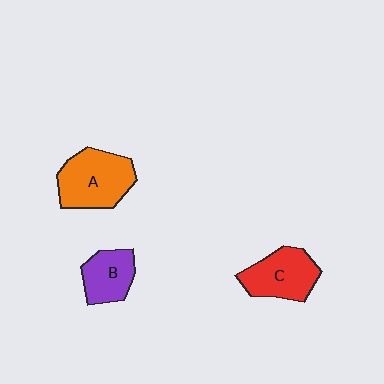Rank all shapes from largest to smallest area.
From largest to smallest: A (orange), C (red), B (purple).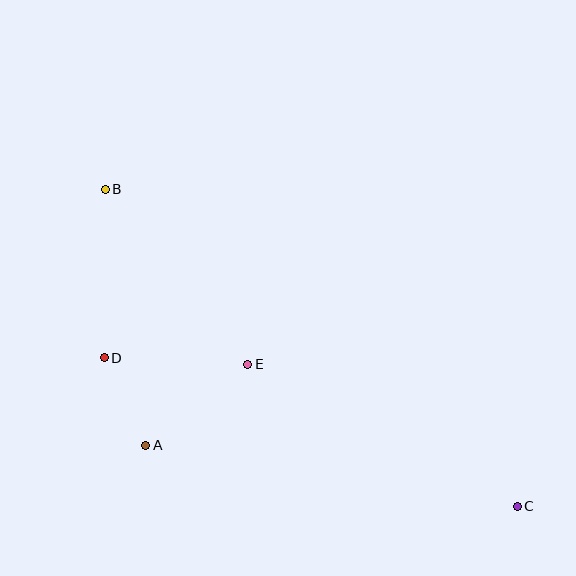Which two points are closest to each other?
Points A and D are closest to each other.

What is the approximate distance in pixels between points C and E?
The distance between C and E is approximately 305 pixels.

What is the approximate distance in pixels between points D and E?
The distance between D and E is approximately 143 pixels.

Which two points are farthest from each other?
Points B and C are farthest from each other.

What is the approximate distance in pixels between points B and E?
The distance between B and E is approximately 225 pixels.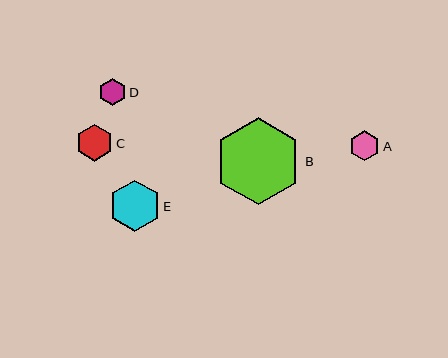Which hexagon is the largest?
Hexagon B is the largest with a size of approximately 87 pixels.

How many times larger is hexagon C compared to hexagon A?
Hexagon C is approximately 1.2 times the size of hexagon A.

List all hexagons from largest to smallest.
From largest to smallest: B, E, C, A, D.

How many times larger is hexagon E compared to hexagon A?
Hexagon E is approximately 1.7 times the size of hexagon A.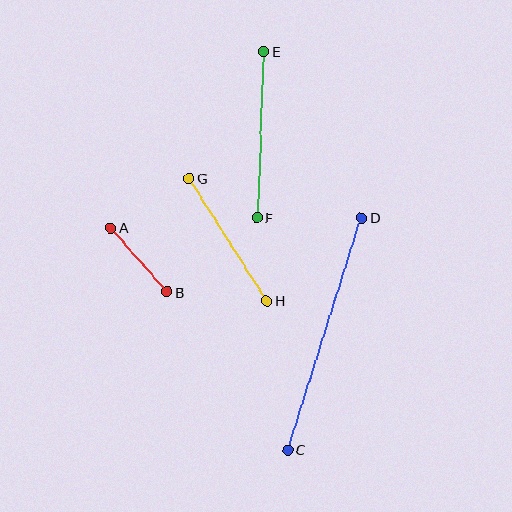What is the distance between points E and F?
The distance is approximately 166 pixels.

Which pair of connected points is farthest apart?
Points C and D are farthest apart.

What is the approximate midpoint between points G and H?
The midpoint is at approximately (228, 240) pixels.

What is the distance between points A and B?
The distance is approximately 85 pixels.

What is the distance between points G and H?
The distance is approximately 145 pixels.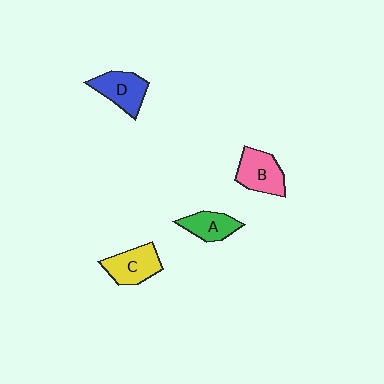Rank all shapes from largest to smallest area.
From largest to smallest: B (pink), C (yellow), D (blue), A (green).